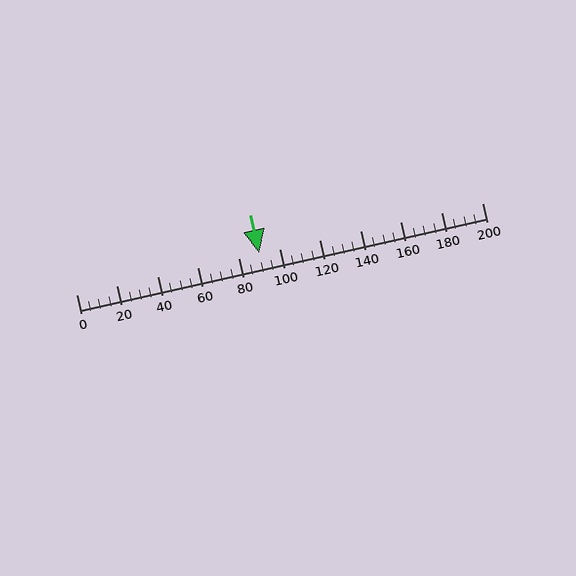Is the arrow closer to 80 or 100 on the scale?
The arrow is closer to 100.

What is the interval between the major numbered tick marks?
The major tick marks are spaced 20 units apart.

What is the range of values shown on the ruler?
The ruler shows values from 0 to 200.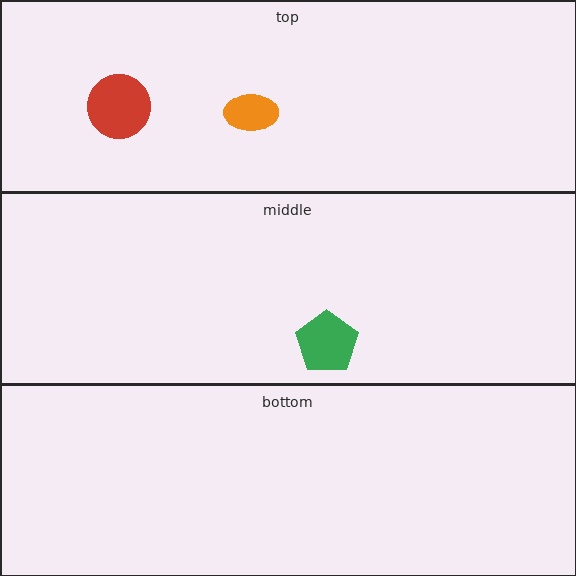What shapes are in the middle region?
The green pentagon.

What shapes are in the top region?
The orange ellipse, the red circle.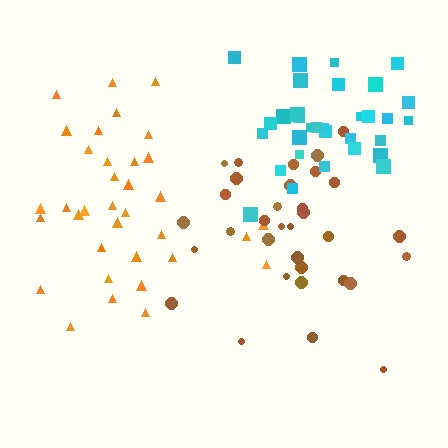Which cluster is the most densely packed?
Cyan.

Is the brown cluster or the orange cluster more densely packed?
Brown.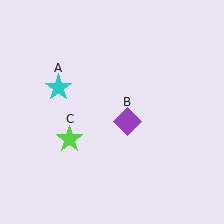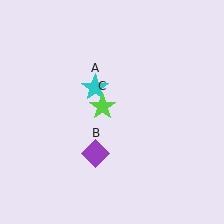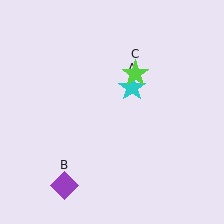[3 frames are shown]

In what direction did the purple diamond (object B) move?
The purple diamond (object B) moved down and to the left.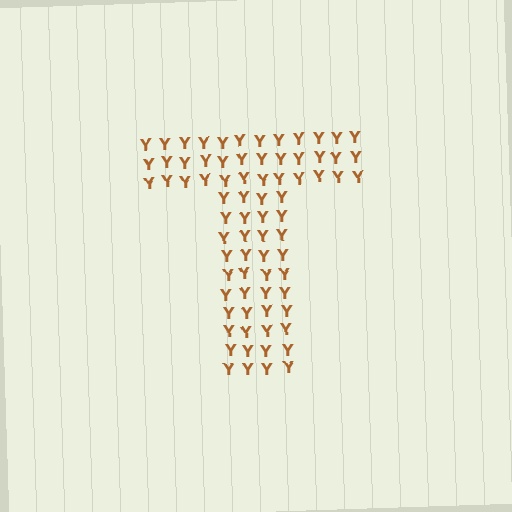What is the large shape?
The large shape is the letter T.